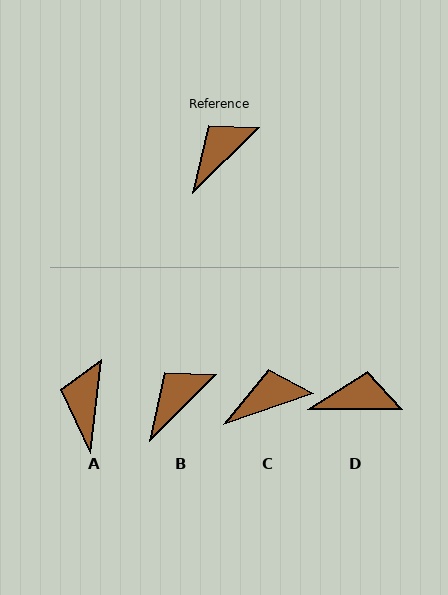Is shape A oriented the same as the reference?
No, it is off by about 39 degrees.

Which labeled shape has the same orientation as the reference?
B.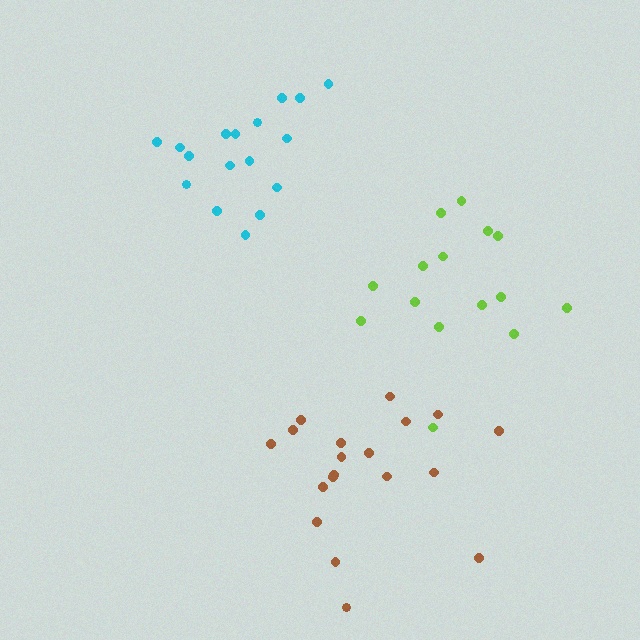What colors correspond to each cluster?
The clusters are colored: lime, brown, cyan.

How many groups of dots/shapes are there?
There are 3 groups.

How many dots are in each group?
Group 1: 15 dots, Group 2: 19 dots, Group 3: 17 dots (51 total).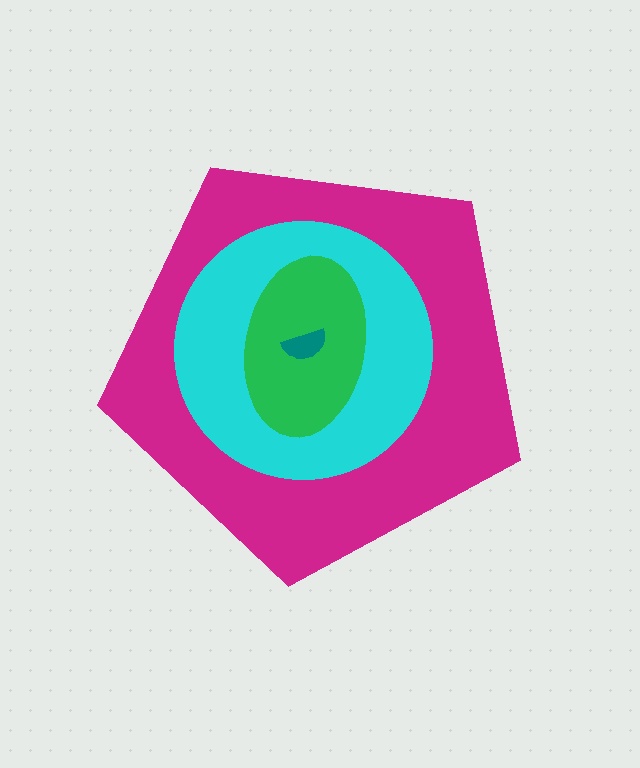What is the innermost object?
The teal semicircle.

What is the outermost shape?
The magenta pentagon.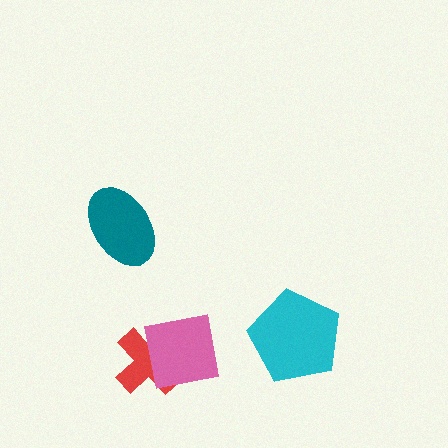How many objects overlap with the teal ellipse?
0 objects overlap with the teal ellipse.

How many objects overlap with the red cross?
1 object overlaps with the red cross.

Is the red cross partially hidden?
Yes, it is partially covered by another shape.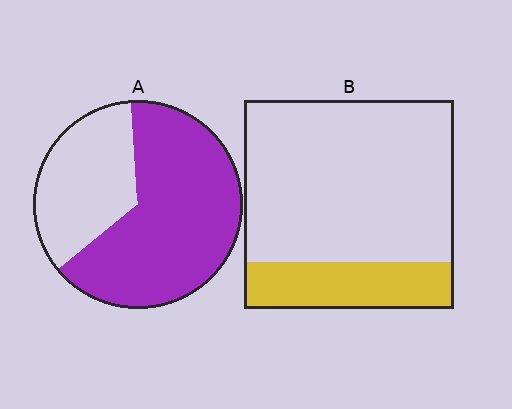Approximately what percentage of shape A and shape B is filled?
A is approximately 65% and B is approximately 20%.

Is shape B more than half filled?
No.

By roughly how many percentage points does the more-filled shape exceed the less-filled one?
By roughly 45 percentage points (A over B).